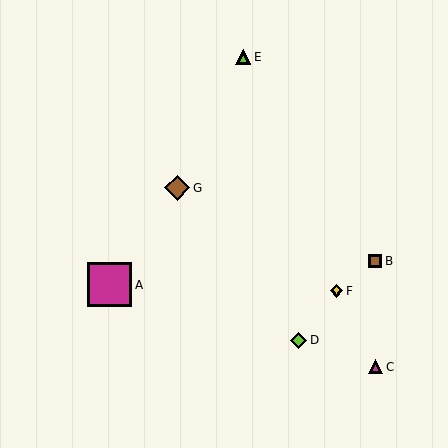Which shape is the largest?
The magenta square (labeled A) is the largest.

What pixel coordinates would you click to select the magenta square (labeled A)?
Click at (110, 285) to select the magenta square A.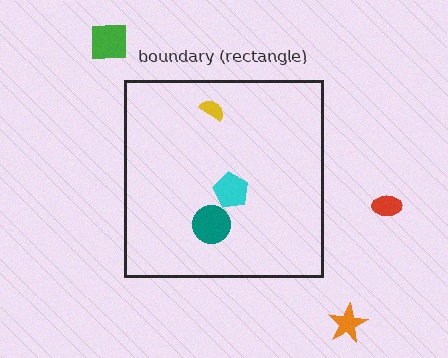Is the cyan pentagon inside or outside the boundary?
Inside.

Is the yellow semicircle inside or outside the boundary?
Inside.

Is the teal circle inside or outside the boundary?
Inside.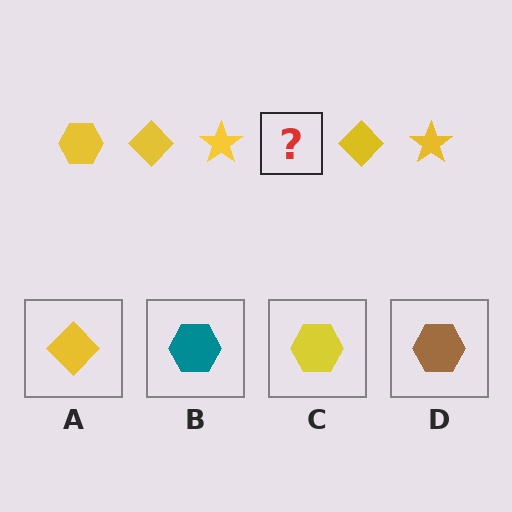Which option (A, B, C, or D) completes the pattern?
C.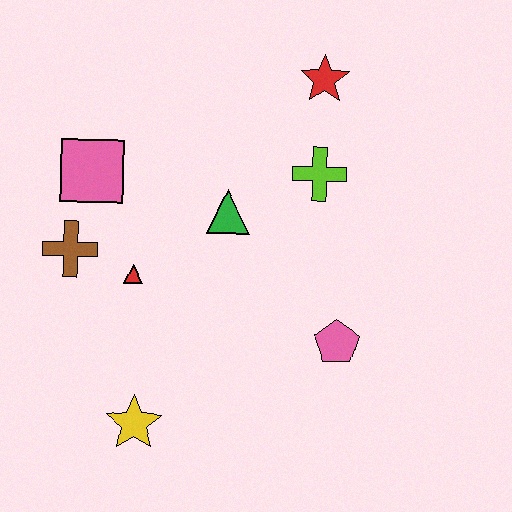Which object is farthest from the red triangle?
The red star is farthest from the red triangle.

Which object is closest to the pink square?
The brown cross is closest to the pink square.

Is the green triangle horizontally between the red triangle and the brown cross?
No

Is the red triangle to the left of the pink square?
No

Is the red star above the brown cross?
Yes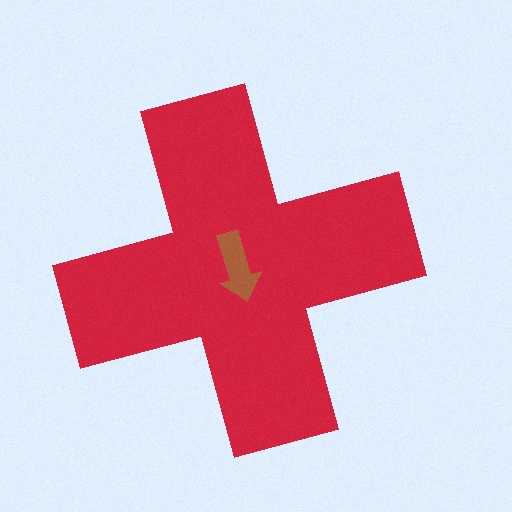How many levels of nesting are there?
2.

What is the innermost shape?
The brown arrow.